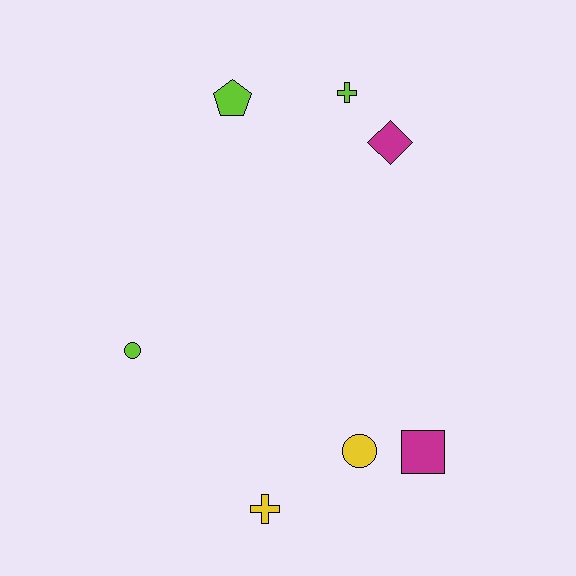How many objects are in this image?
There are 7 objects.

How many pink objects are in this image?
There are no pink objects.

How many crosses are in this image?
There are 2 crosses.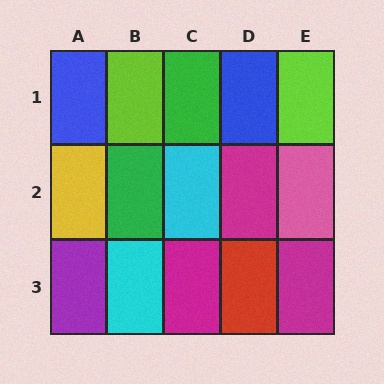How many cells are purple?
1 cell is purple.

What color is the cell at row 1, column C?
Green.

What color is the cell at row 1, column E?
Lime.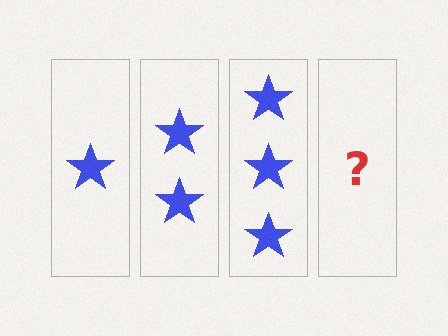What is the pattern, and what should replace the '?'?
The pattern is that each step adds one more star. The '?' should be 4 stars.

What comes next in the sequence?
The next element should be 4 stars.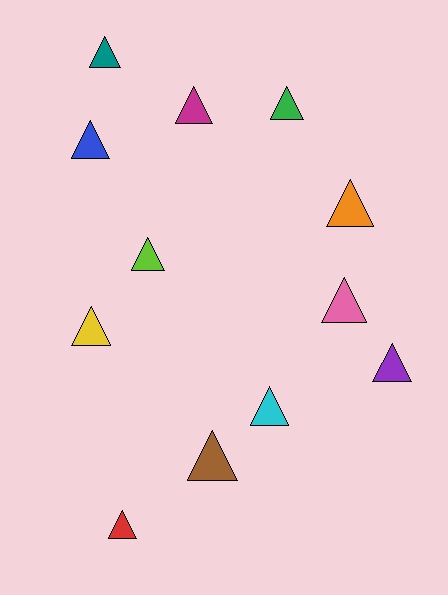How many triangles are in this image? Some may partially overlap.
There are 12 triangles.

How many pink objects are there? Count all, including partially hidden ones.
There is 1 pink object.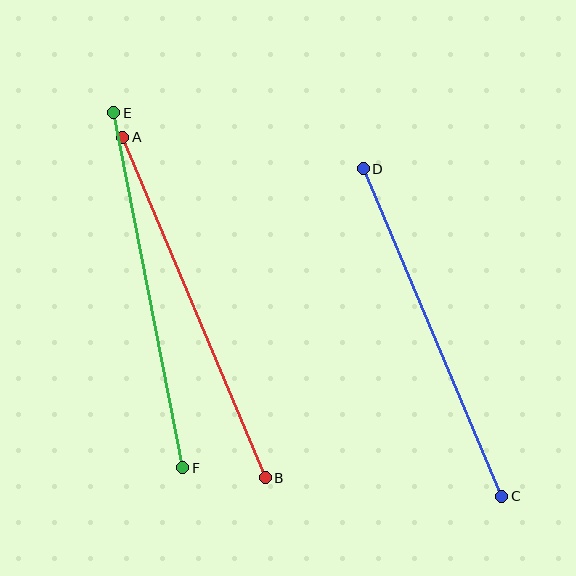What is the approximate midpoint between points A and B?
The midpoint is at approximately (194, 308) pixels.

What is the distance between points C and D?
The distance is approximately 356 pixels.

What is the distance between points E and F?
The distance is approximately 362 pixels.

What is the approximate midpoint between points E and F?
The midpoint is at approximately (148, 290) pixels.